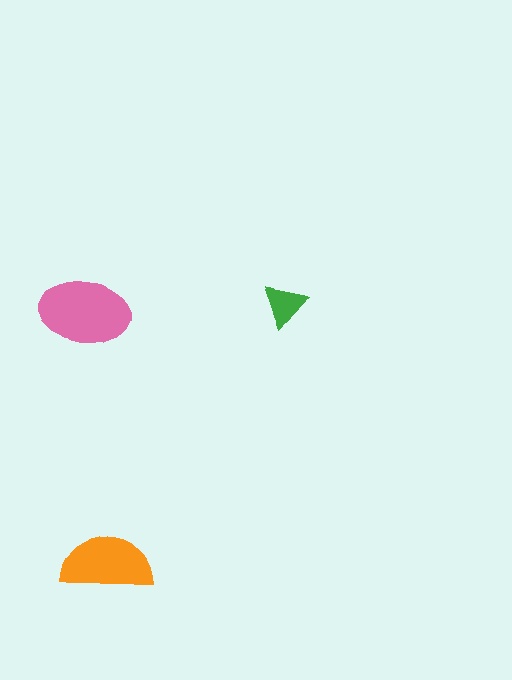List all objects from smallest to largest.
The green triangle, the orange semicircle, the pink ellipse.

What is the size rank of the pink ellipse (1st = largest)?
1st.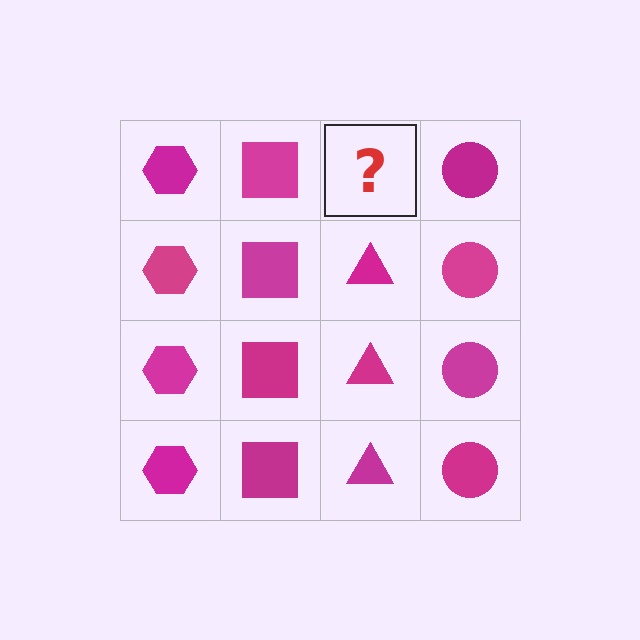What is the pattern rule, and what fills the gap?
The rule is that each column has a consistent shape. The gap should be filled with a magenta triangle.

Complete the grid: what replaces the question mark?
The question mark should be replaced with a magenta triangle.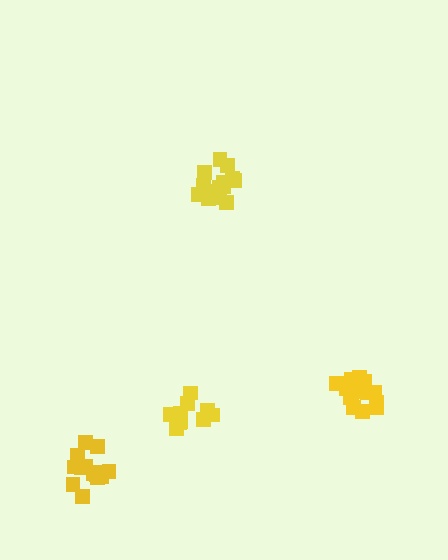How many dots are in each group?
Group 1: 18 dots, Group 2: 13 dots, Group 3: 16 dots, Group 4: 14 dots (61 total).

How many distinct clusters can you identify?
There are 4 distinct clusters.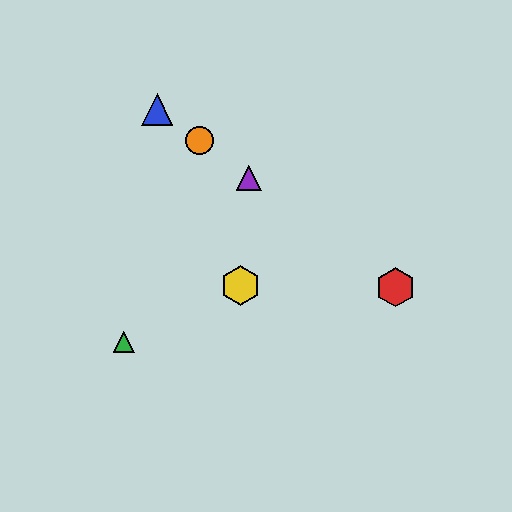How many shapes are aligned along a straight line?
4 shapes (the red hexagon, the blue triangle, the purple triangle, the orange circle) are aligned along a straight line.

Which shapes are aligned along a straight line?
The red hexagon, the blue triangle, the purple triangle, the orange circle are aligned along a straight line.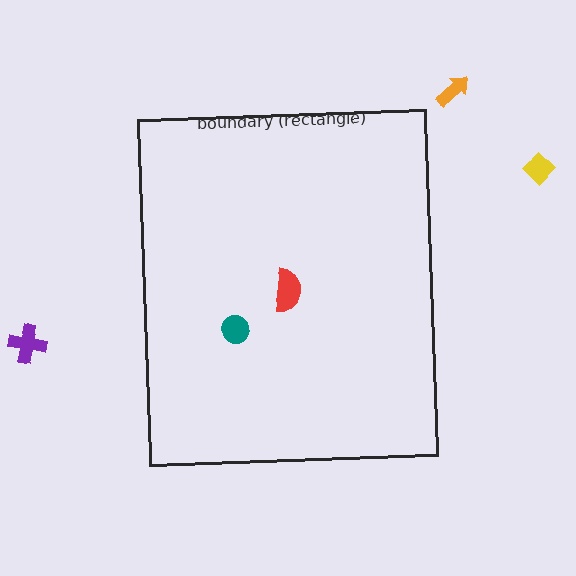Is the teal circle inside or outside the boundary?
Inside.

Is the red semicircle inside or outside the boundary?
Inside.